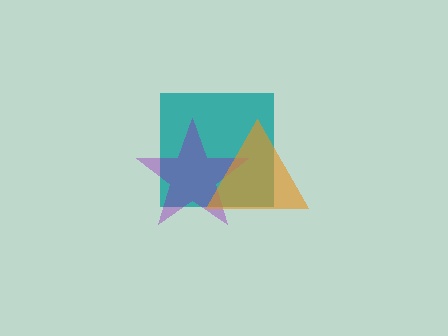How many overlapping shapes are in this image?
There are 3 overlapping shapes in the image.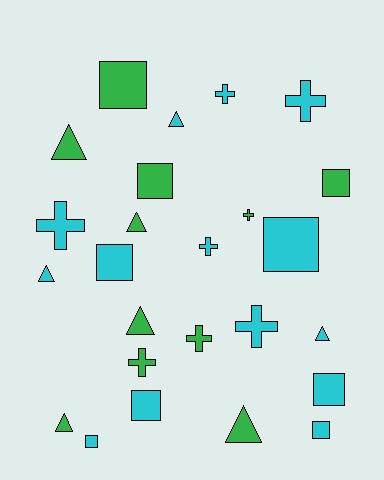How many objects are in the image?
There are 25 objects.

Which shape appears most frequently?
Square, with 9 objects.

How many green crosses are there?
There are 3 green crosses.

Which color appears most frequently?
Cyan, with 14 objects.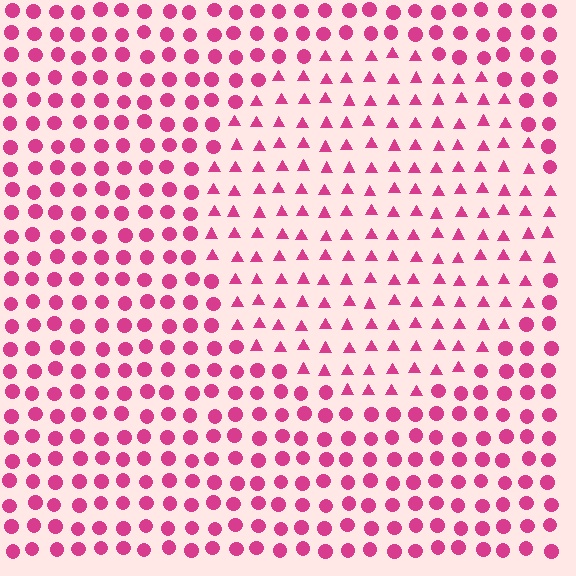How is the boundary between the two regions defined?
The boundary is defined by a change in element shape: triangles inside vs. circles outside. All elements share the same color and spacing.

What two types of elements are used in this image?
The image uses triangles inside the circle region and circles outside it.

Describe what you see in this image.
The image is filled with small magenta elements arranged in a uniform grid. A circle-shaped region contains triangles, while the surrounding area contains circles. The boundary is defined purely by the change in element shape.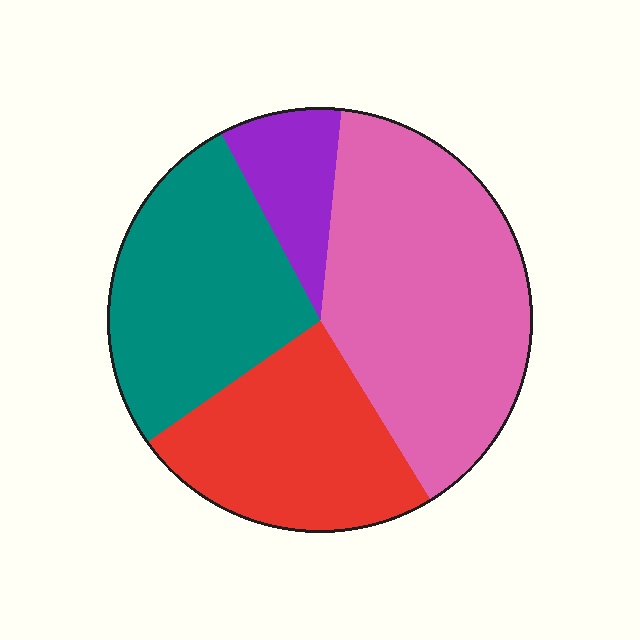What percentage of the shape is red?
Red takes up about one quarter (1/4) of the shape.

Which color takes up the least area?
Purple, at roughly 10%.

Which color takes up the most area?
Pink, at roughly 40%.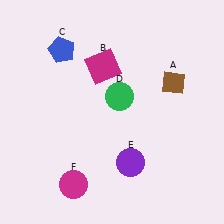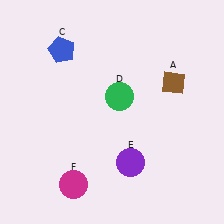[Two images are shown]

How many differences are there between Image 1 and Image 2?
There is 1 difference between the two images.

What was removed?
The magenta square (B) was removed in Image 2.